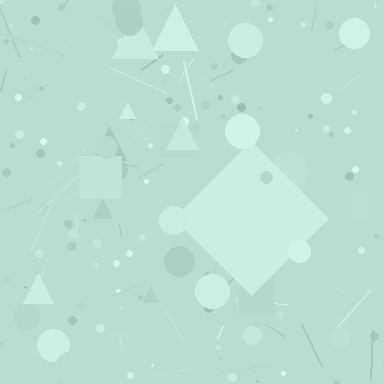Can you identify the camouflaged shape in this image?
The camouflaged shape is a diamond.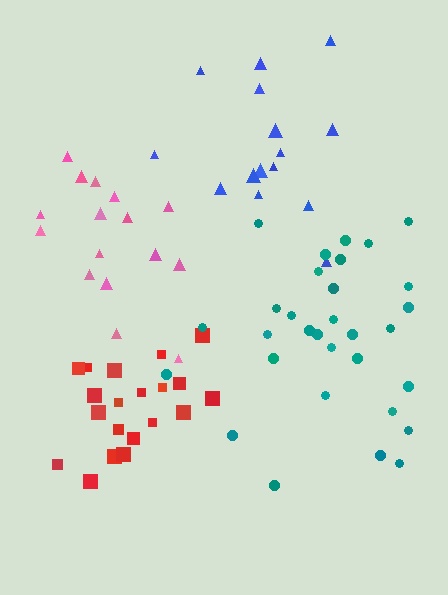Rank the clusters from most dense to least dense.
red, teal, pink, blue.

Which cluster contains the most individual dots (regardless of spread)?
Teal (31).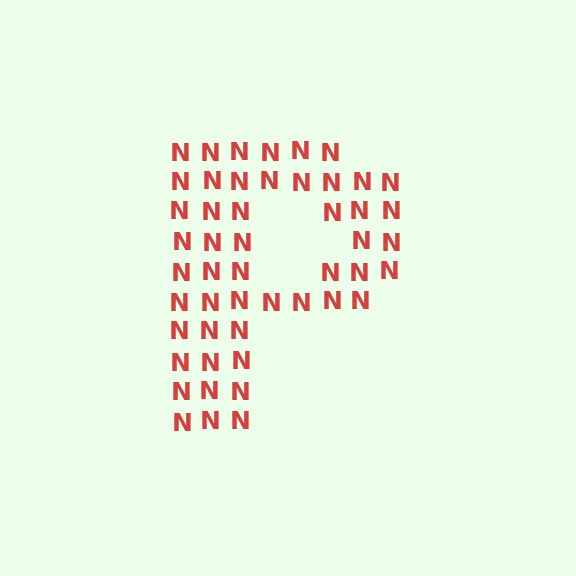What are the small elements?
The small elements are letter N's.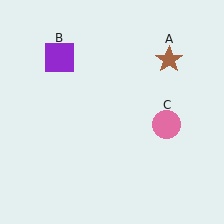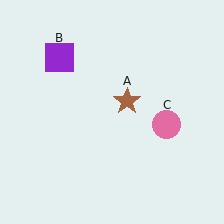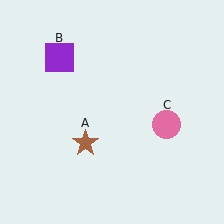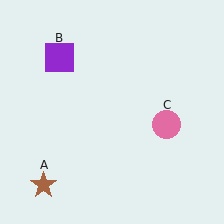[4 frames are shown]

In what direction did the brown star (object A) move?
The brown star (object A) moved down and to the left.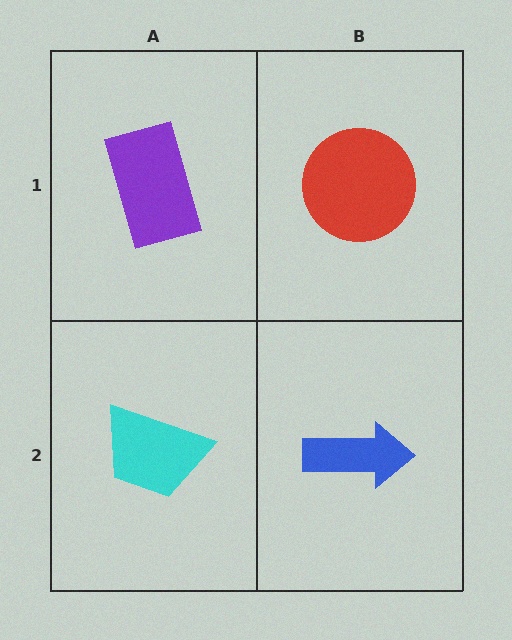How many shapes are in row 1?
2 shapes.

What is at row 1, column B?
A red circle.